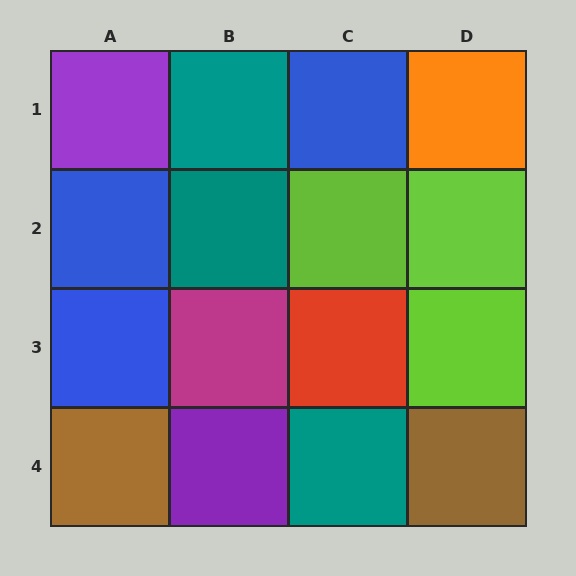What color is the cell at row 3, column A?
Blue.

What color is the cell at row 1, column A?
Purple.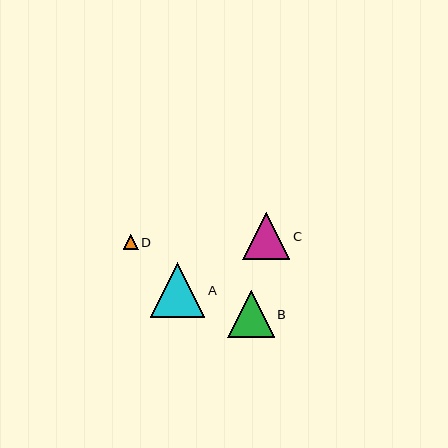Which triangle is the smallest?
Triangle D is the smallest with a size of approximately 15 pixels.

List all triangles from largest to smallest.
From largest to smallest: A, C, B, D.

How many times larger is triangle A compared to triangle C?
Triangle A is approximately 1.2 times the size of triangle C.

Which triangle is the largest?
Triangle A is the largest with a size of approximately 55 pixels.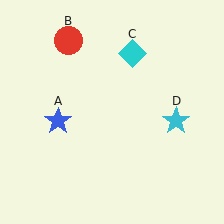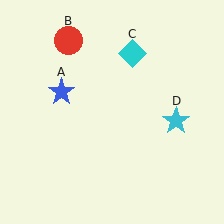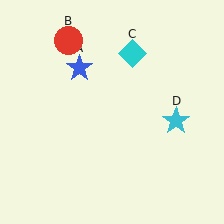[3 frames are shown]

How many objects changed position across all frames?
1 object changed position: blue star (object A).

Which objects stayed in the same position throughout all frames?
Red circle (object B) and cyan diamond (object C) and cyan star (object D) remained stationary.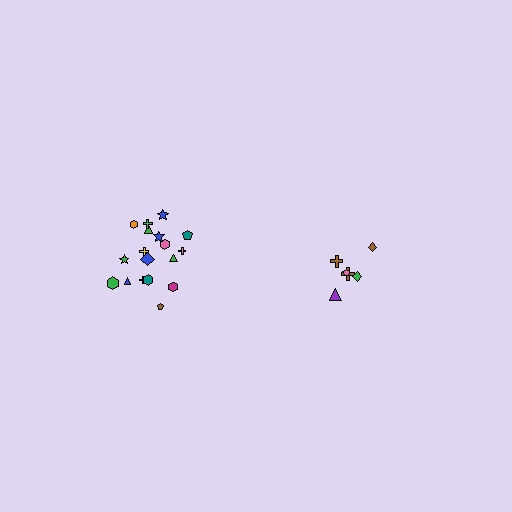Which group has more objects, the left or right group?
The left group.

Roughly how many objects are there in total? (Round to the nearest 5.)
Roughly 25 objects in total.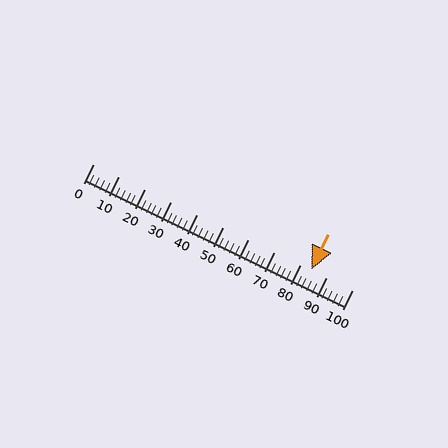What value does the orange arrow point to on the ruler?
The orange arrow points to approximately 84.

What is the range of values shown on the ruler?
The ruler shows values from 0 to 100.